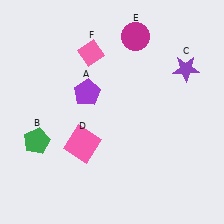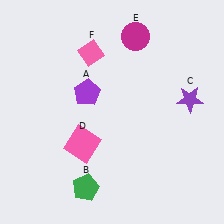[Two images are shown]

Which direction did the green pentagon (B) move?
The green pentagon (B) moved right.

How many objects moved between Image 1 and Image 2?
2 objects moved between the two images.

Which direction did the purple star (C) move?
The purple star (C) moved down.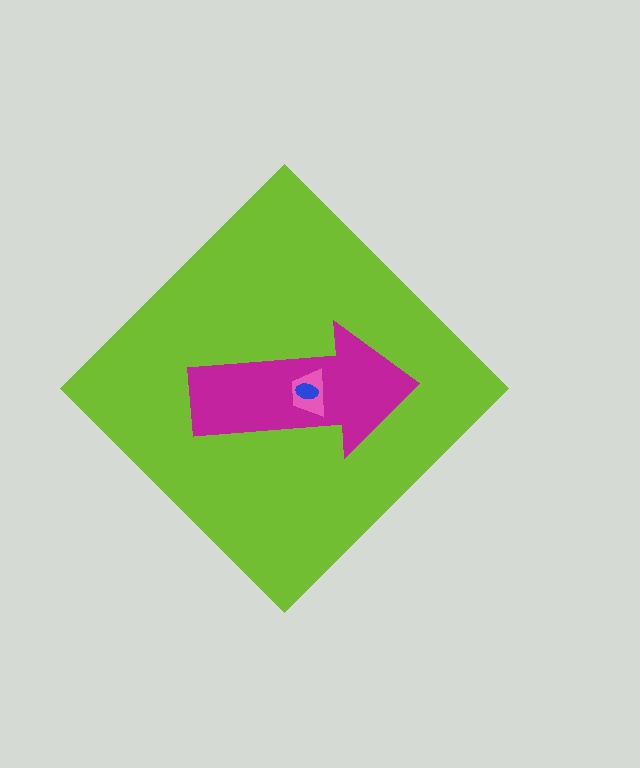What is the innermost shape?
The blue ellipse.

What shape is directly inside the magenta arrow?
The pink trapezoid.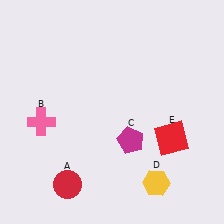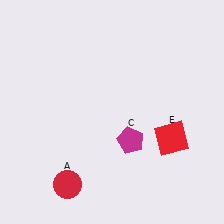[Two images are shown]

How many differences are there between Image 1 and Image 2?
There are 2 differences between the two images.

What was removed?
The pink cross (B), the yellow hexagon (D) were removed in Image 2.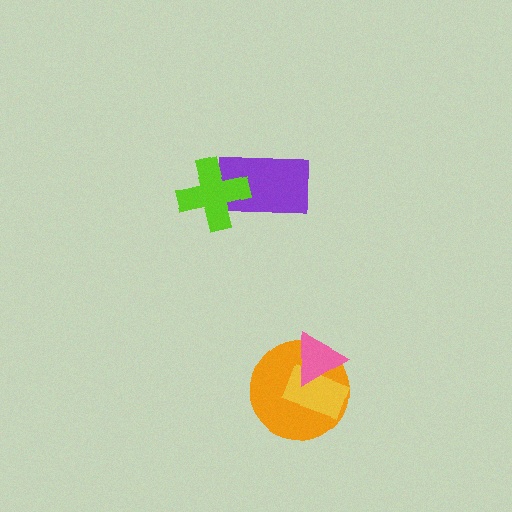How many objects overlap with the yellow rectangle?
2 objects overlap with the yellow rectangle.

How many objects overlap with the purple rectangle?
1 object overlaps with the purple rectangle.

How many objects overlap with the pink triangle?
2 objects overlap with the pink triangle.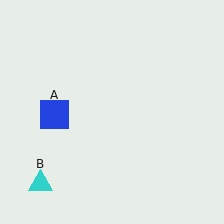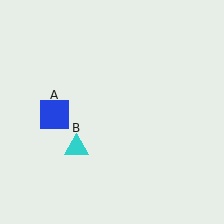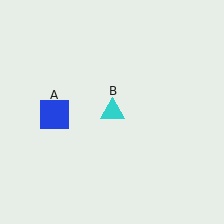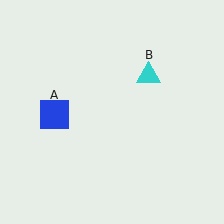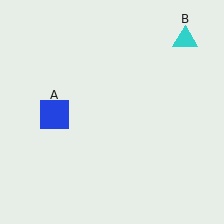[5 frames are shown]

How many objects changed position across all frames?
1 object changed position: cyan triangle (object B).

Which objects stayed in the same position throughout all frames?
Blue square (object A) remained stationary.